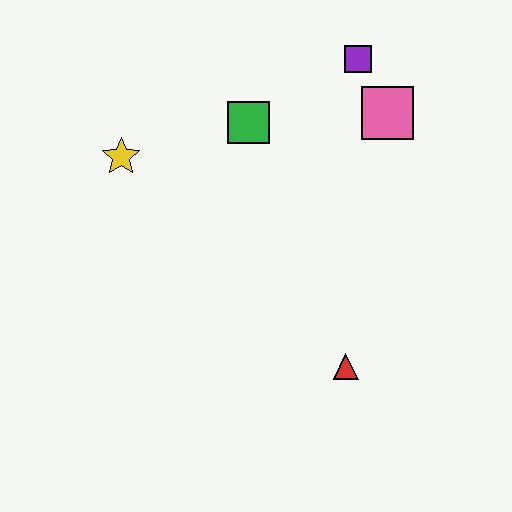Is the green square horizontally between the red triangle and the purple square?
No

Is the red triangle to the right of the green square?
Yes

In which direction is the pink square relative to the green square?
The pink square is to the right of the green square.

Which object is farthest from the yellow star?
The red triangle is farthest from the yellow star.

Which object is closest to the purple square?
The pink square is closest to the purple square.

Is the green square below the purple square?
Yes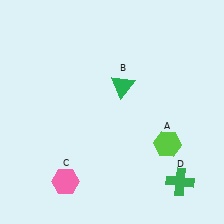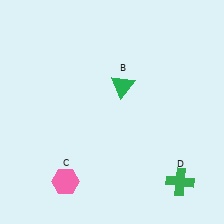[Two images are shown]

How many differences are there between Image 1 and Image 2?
There is 1 difference between the two images.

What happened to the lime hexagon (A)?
The lime hexagon (A) was removed in Image 2. It was in the bottom-right area of Image 1.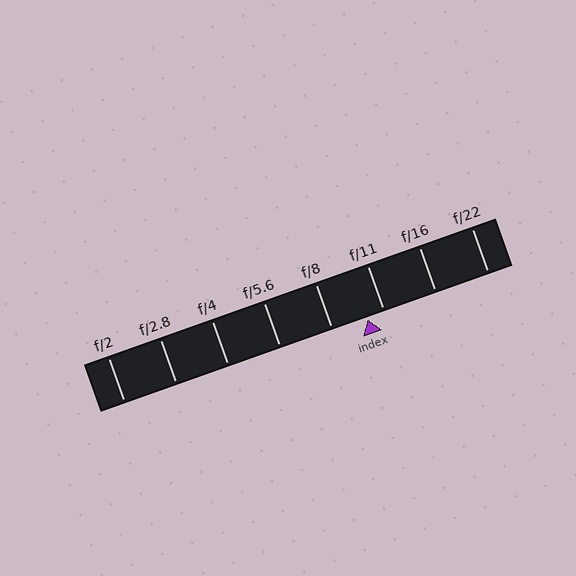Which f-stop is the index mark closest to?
The index mark is closest to f/11.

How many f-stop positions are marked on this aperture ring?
There are 8 f-stop positions marked.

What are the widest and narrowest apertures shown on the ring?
The widest aperture shown is f/2 and the narrowest is f/22.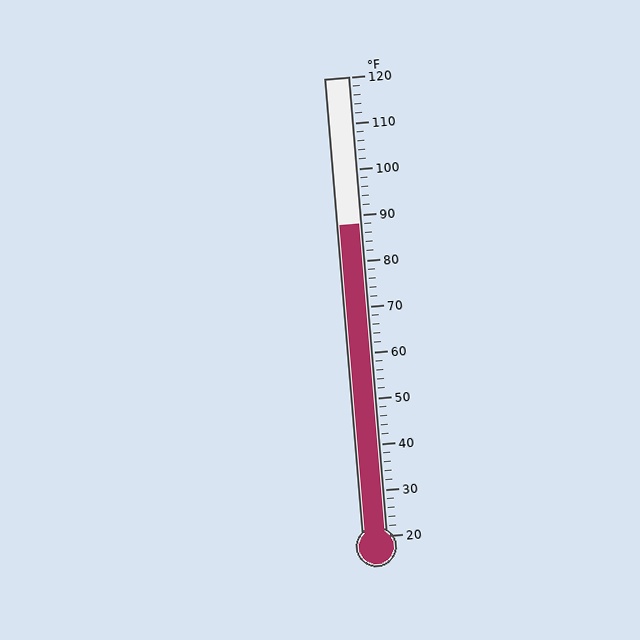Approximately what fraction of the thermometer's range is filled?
The thermometer is filled to approximately 70% of its range.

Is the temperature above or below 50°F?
The temperature is above 50°F.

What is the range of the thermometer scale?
The thermometer scale ranges from 20°F to 120°F.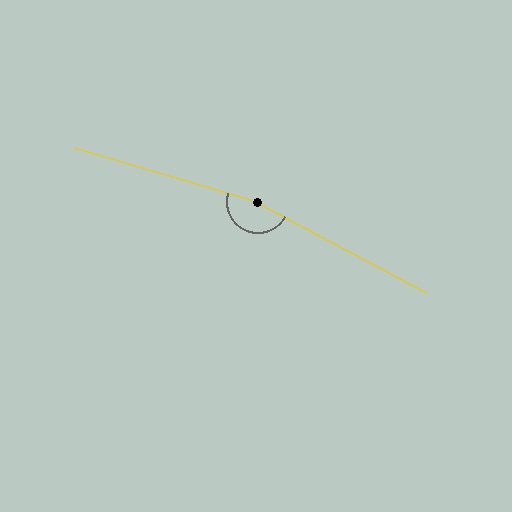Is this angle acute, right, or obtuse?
It is obtuse.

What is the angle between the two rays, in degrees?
Approximately 168 degrees.